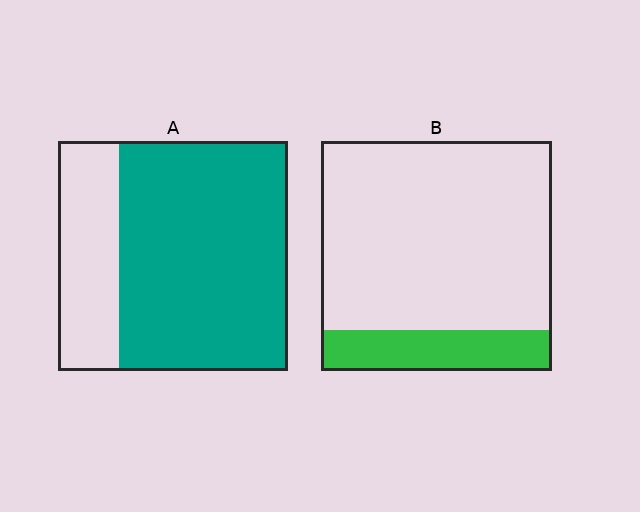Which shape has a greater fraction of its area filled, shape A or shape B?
Shape A.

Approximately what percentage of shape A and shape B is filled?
A is approximately 75% and B is approximately 20%.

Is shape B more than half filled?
No.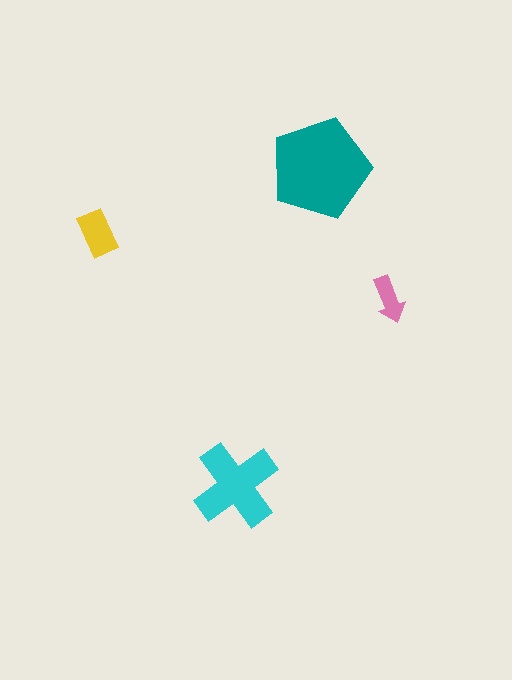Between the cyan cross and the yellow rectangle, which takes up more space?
The cyan cross.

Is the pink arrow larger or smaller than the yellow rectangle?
Smaller.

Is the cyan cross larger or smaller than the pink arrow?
Larger.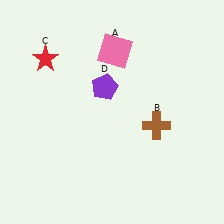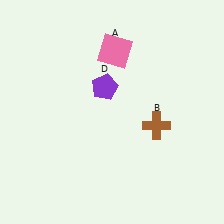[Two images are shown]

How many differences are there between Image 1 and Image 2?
There is 1 difference between the two images.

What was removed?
The red star (C) was removed in Image 2.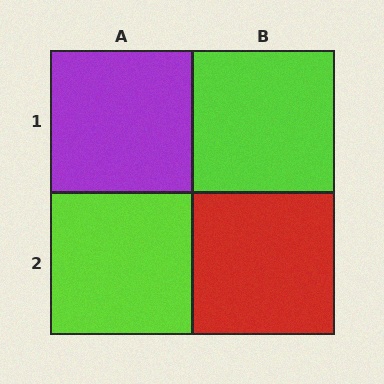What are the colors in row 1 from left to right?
Purple, lime.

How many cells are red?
1 cell is red.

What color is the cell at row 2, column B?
Red.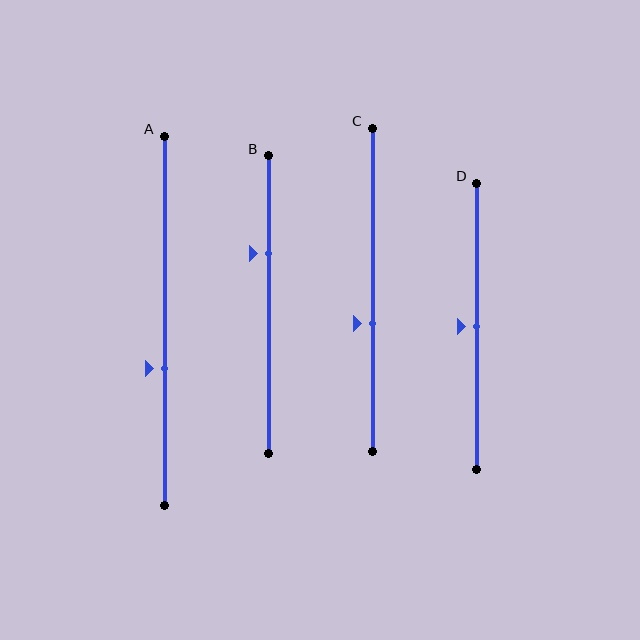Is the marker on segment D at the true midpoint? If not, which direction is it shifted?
Yes, the marker on segment D is at the true midpoint.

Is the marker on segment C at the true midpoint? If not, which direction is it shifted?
No, the marker on segment C is shifted downward by about 10% of the segment length.